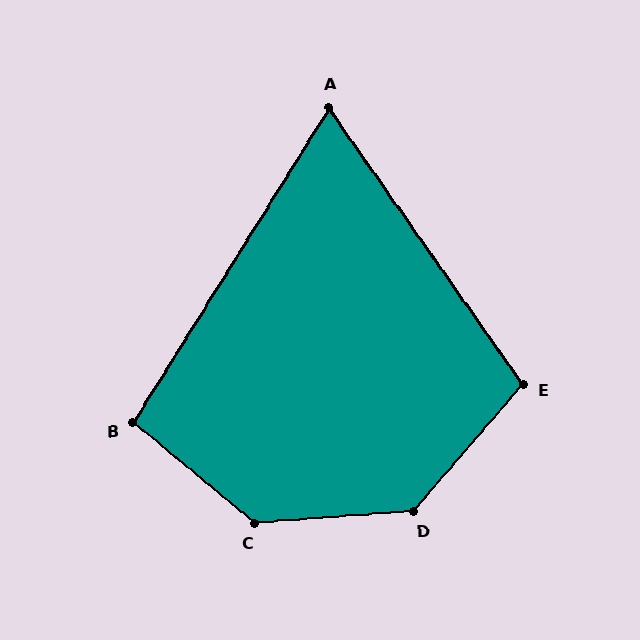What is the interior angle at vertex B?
Approximately 98 degrees (obtuse).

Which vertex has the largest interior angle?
C, at approximately 136 degrees.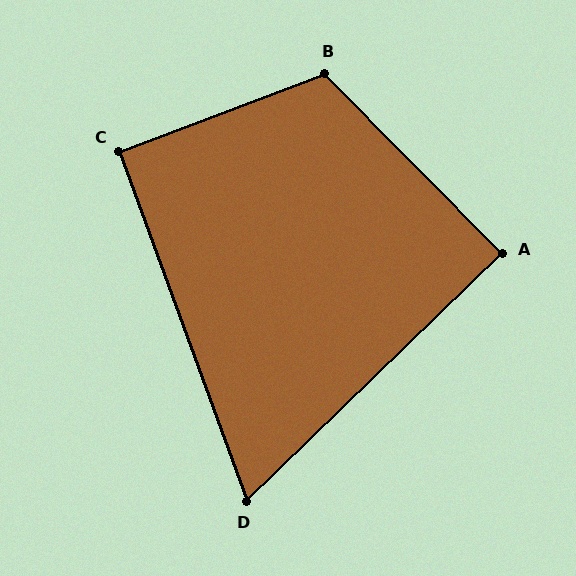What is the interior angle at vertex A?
Approximately 89 degrees (approximately right).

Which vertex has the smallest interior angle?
D, at approximately 66 degrees.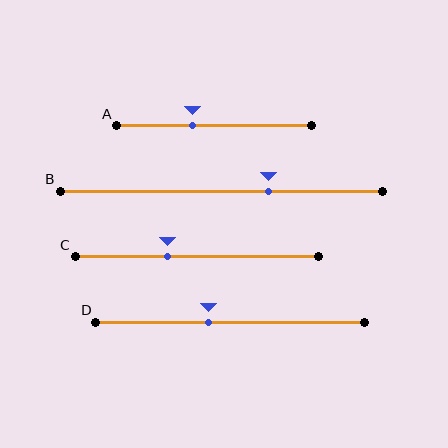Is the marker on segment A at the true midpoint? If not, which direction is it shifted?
No, the marker on segment A is shifted to the left by about 11% of the segment length.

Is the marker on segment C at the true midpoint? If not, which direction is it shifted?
No, the marker on segment C is shifted to the left by about 12% of the segment length.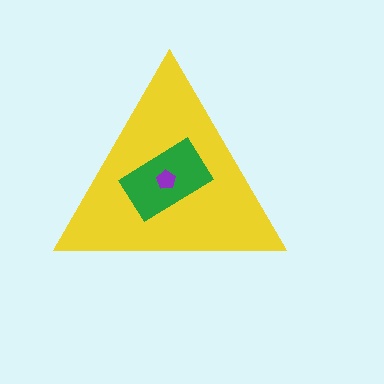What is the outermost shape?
The yellow triangle.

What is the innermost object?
The purple pentagon.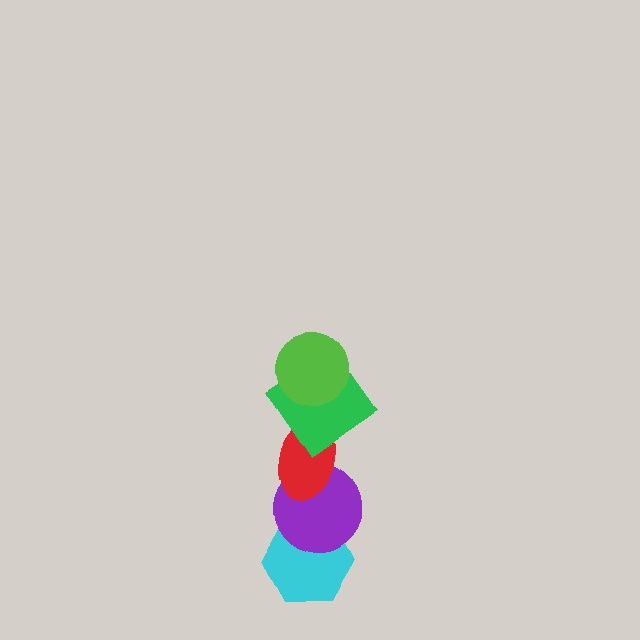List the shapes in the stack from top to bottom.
From top to bottom: the lime circle, the green diamond, the red ellipse, the purple circle, the cyan hexagon.